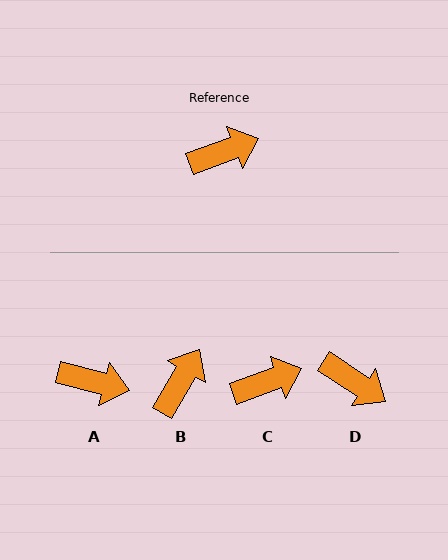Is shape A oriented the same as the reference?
No, it is off by about 35 degrees.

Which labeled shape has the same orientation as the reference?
C.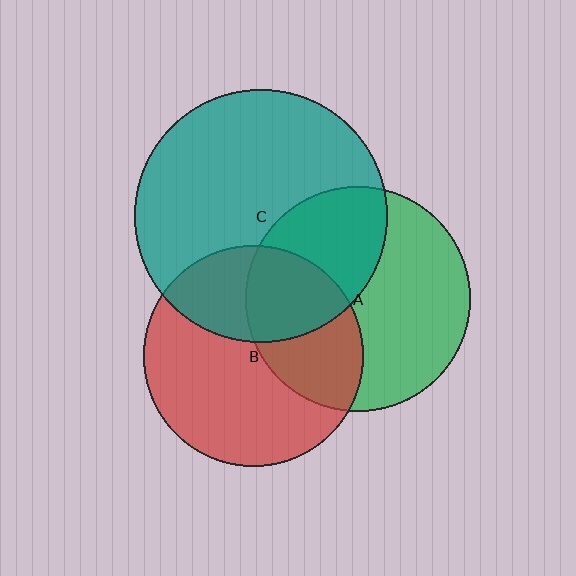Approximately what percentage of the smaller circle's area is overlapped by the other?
Approximately 35%.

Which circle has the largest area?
Circle C (teal).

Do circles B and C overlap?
Yes.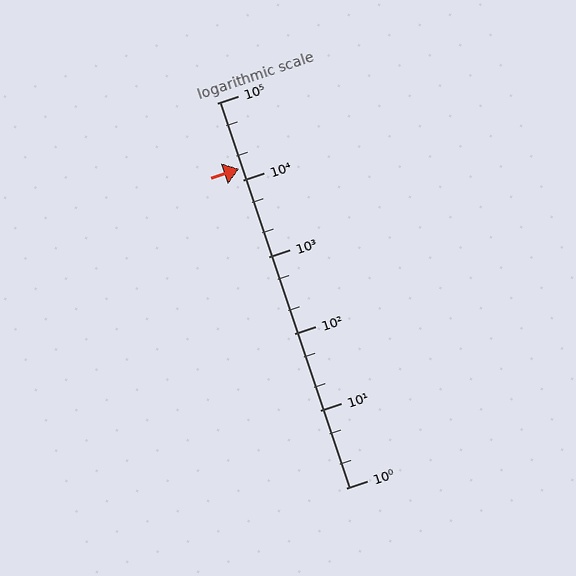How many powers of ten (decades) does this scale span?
The scale spans 5 decades, from 1 to 100000.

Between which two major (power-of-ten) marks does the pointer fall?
The pointer is between 10000 and 100000.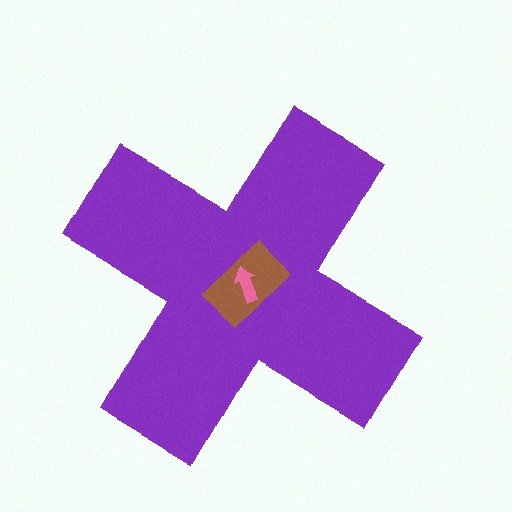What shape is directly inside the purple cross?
The brown rectangle.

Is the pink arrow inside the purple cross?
Yes.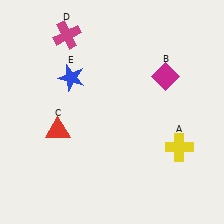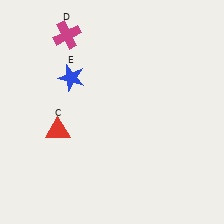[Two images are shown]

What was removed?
The magenta diamond (B), the yellow cross (A) were removed in Image 2.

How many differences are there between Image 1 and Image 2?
There are 2 differences between the two images.